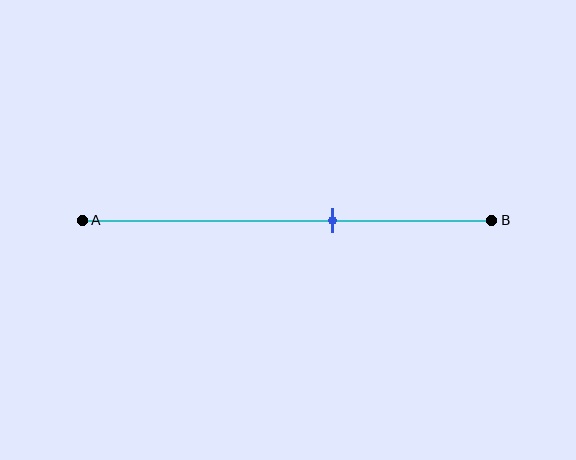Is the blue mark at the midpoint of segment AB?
No, the mark is at about 60% from A, not at the 50% midpoint.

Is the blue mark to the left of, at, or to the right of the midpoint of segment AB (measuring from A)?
The blue mark is to the right of the midpoint of segment AB.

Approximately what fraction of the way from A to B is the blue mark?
The blue mark is approximately 60% of the way from A to B.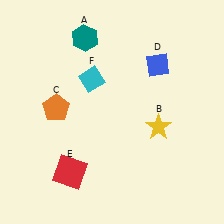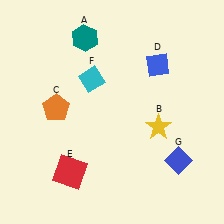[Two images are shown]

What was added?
A blue diamond (G) was added in Image 2.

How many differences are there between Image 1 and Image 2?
There is 1 difference between the two images.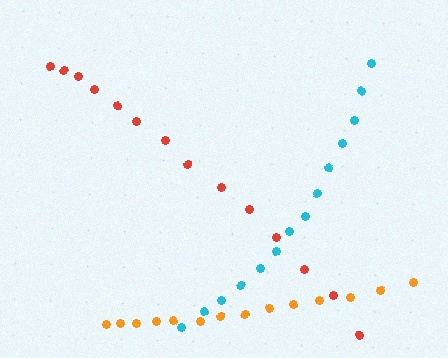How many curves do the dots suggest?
There are 3 distinct paths.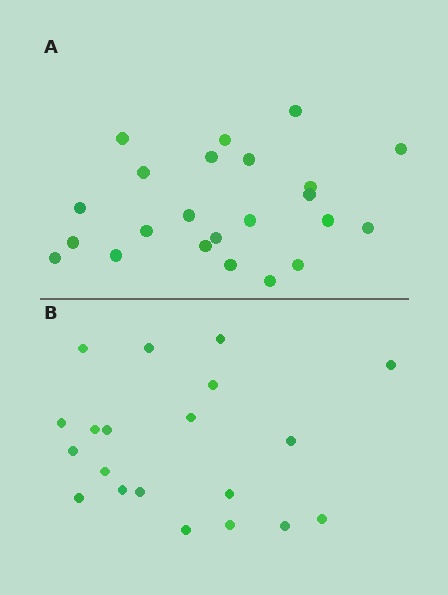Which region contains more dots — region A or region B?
Region A (the top region) has more dots.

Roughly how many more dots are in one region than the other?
Region A has just a few more — roughly 2 or 3 more dots than region B.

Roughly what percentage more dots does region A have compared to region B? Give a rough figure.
About 15% more.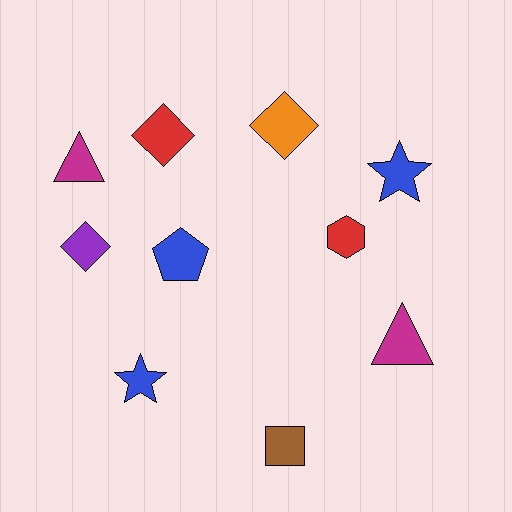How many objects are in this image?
There are 10 objects.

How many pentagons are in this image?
There is 1 pentagon.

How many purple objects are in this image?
There is 1 purple object.